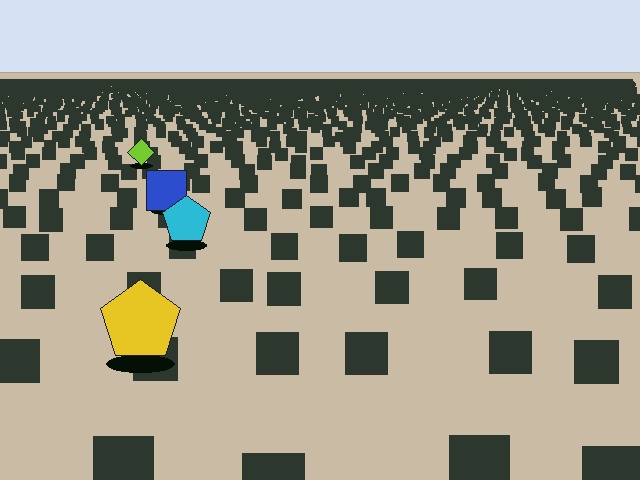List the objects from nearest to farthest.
From nearest to farthest: the yellow pentagon, the cyan pentagon, the blue square, the lime diamond.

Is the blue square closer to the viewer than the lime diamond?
Yes. The blue square is closer — you can tell from the texture gradient: the ground texture is coarser near it.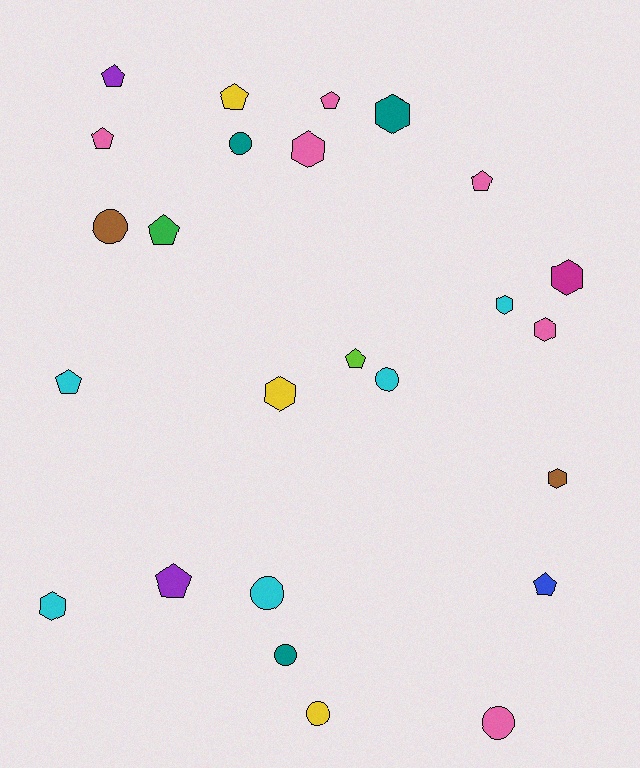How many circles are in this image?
There are 7 circles.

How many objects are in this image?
There are 25 objects.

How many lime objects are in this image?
There is 1 lime object.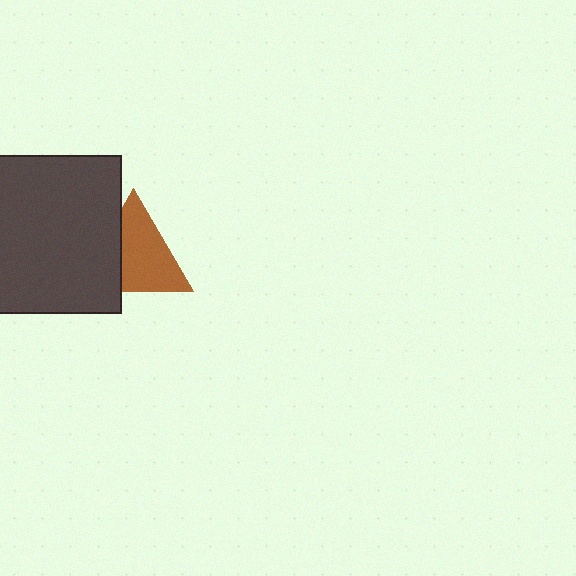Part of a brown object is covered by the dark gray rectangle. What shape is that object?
It is a triangle.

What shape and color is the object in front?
The object in front is a dark gray rectangle.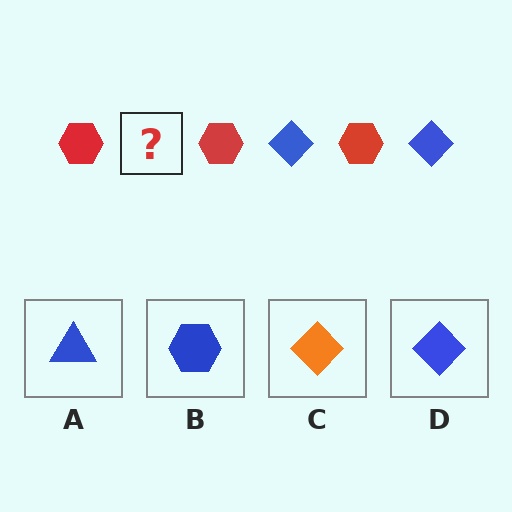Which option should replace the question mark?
Option D.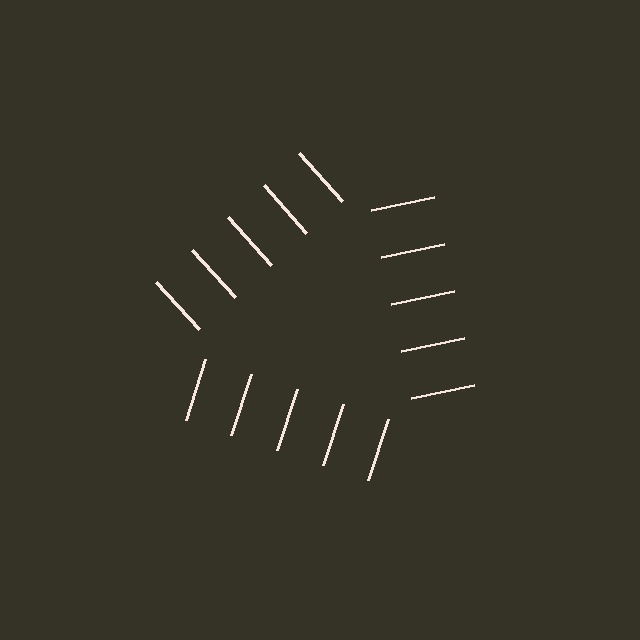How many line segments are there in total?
15 — 5 along each of the 3 edges.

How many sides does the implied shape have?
3 sides — the line-ends trace a triangle.